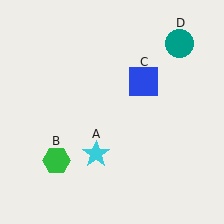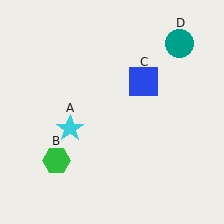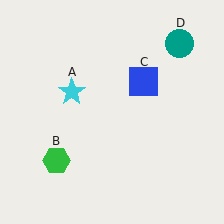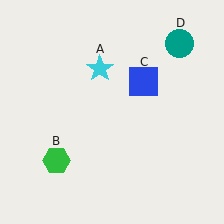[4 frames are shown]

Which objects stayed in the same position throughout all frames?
Green hexagon (object B) and blue square (object C) and teal circle (object D) remained stationary.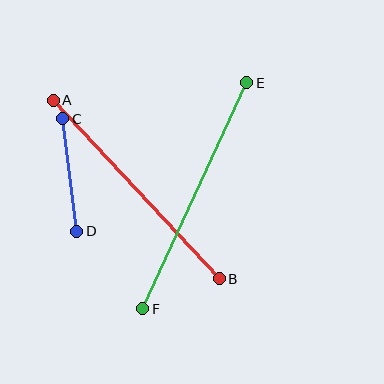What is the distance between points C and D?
The distance is approximately 113 pixels.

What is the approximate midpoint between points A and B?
The midpoint is at approximately (136, 189) pixels.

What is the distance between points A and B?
The distance is approximately 244 pixels.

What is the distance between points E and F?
The distance is approximately 248 pixels.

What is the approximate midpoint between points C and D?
The midpoint is at approximately (70, 175) pixels.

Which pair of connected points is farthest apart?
Points E and F are farthest apart.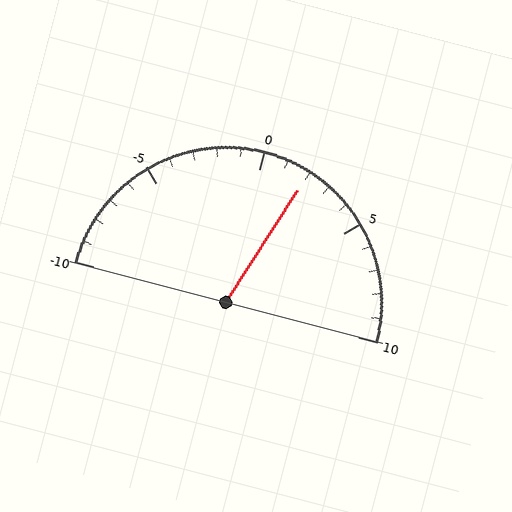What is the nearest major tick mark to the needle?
The nearest major tick mark is 0.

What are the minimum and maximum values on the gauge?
The gauge ranges from -10 to 10.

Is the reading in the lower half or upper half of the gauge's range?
The reading is in the upper half of the range (-10 to 10).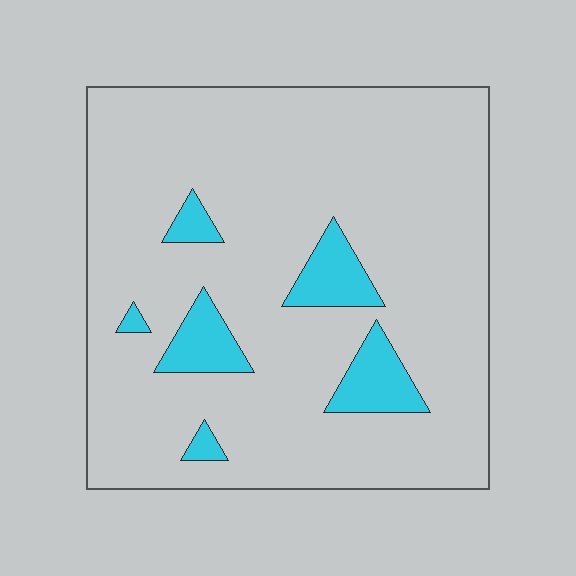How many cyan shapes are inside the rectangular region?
6.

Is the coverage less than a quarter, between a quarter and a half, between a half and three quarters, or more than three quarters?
Less than a quarter.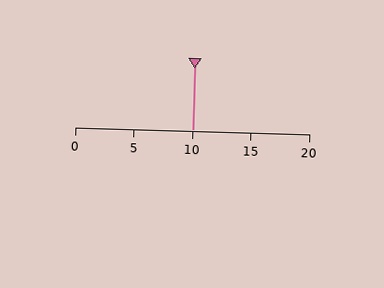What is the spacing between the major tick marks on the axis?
The major ticks are spaced 5 apart.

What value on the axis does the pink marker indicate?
The marker indicates approximately 10.